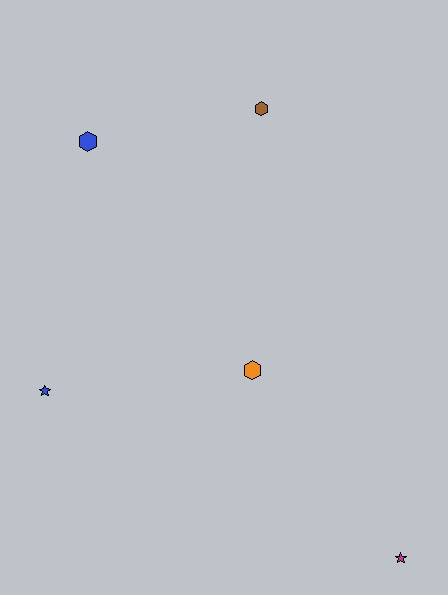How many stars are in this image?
There are 2 stars.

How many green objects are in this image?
There are no green objects.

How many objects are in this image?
There are 5 objects.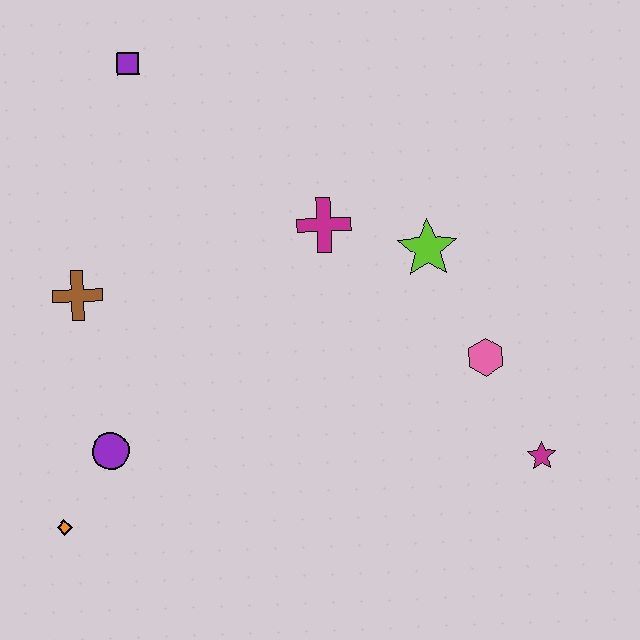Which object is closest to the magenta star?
The pink hexagon is closest to the magenta star.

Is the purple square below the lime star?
No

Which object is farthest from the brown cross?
The magenta star is farthest from the brown cross.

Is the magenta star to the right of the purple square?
Yes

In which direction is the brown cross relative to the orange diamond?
The brown cross is above the orange diamond.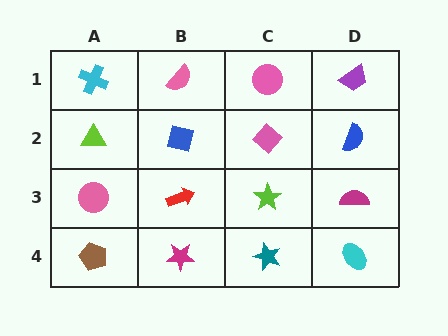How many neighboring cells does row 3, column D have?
3.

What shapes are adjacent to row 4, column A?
A pink circle (row 3, column A), a magenta star (row 4, column B).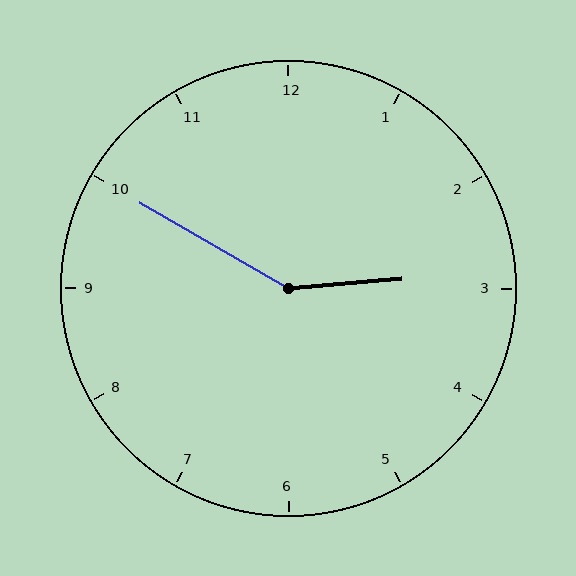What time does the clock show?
2:50.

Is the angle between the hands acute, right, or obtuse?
It is obtuse.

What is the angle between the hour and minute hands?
Approximately 145 degrees.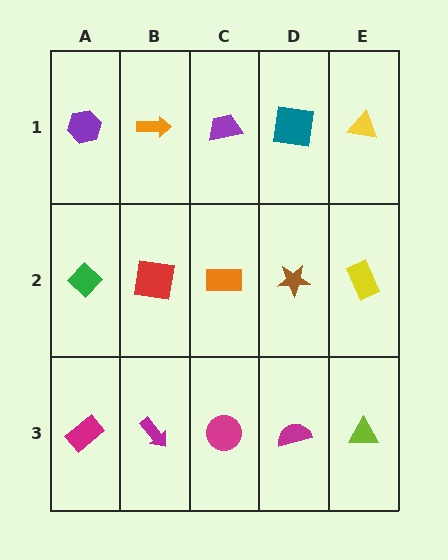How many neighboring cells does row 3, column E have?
2.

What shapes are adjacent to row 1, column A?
A green diamond (row 2, column A), an orange arrow (row 1, column B).